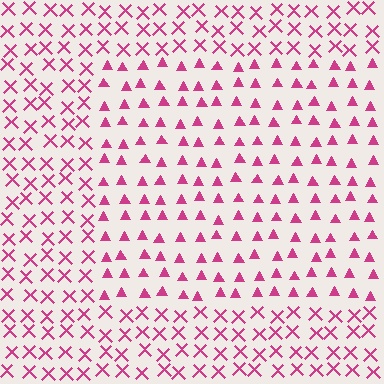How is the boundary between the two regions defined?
The boundary is defined by a change in element shape: triangles inside vs. X marks outside. All elements share the same color and spacing.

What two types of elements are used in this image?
The image uses triangles inside the rectangle region and X marks outside it.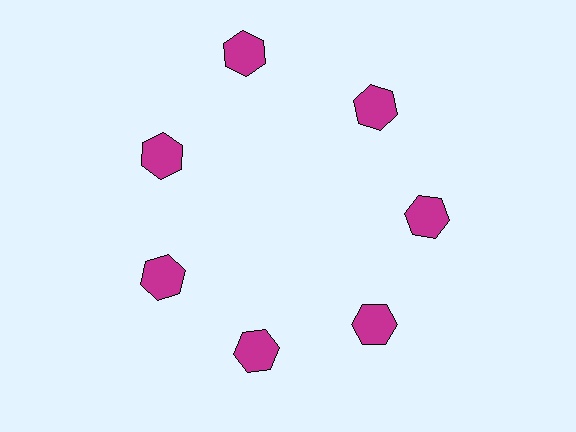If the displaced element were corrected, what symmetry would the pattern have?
It would have 7-fold rotational symmetry — the pattern would map onto itself every 51 degrees.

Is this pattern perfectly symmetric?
No. The 7 magenta hexagons are arranged in a ring, but one element near the 12 o'clock position is pushed outward from the center, breaking the 7-fold rotational symmetry.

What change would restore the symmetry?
The symmetry would be restored by moving it inward, back onto the ring so that all 7 hexagons sit at equal angles and equal distance from the center.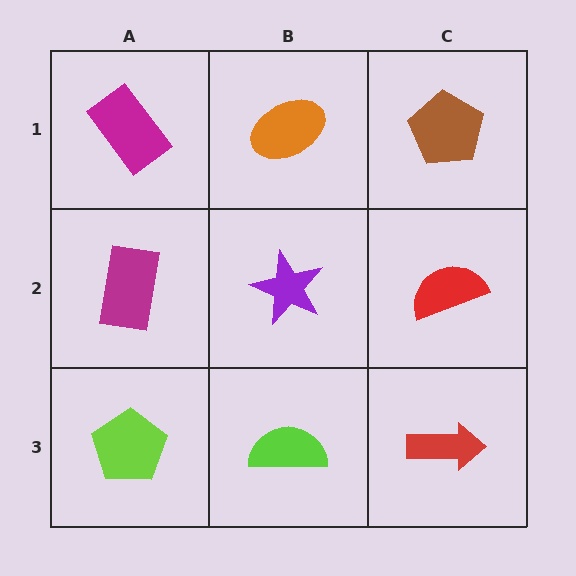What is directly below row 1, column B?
A purple star.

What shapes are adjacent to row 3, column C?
A red semicircle (row 2, column C), a lime semicircle (row 3, column B).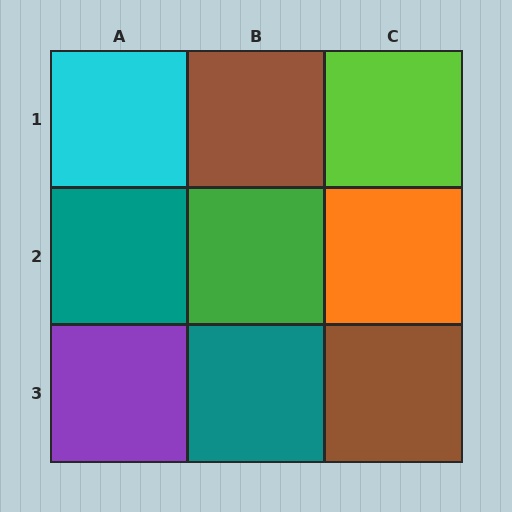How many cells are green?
1 cell is green.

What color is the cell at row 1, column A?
Cyan.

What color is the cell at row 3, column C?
Brown.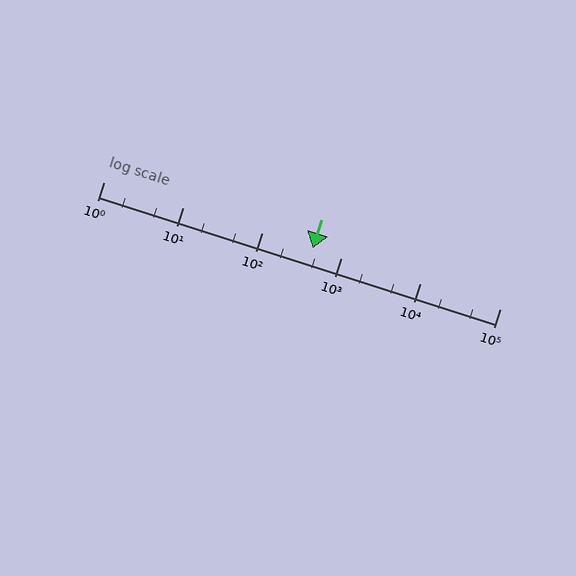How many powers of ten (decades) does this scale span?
The scale spans 5 decades, from 1 to 100000.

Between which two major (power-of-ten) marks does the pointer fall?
The pointer is between 100 and 1000.